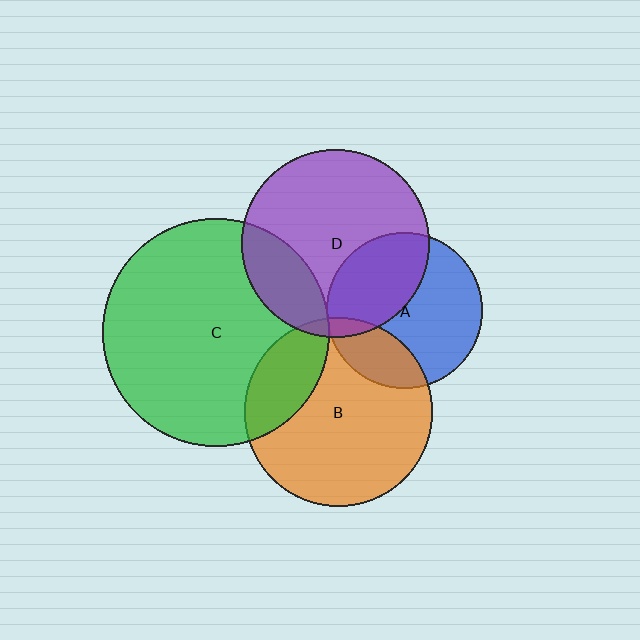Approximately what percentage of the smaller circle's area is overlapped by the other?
Approximately 5%.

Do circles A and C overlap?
Yes.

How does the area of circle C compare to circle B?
Approximately 1.5 times.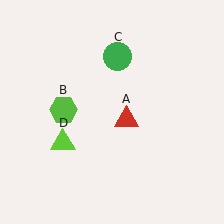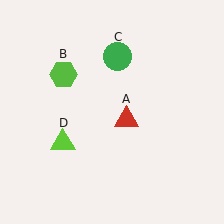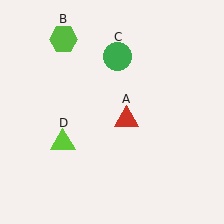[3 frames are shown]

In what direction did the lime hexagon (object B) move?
The lime hexagon (object B) moved up.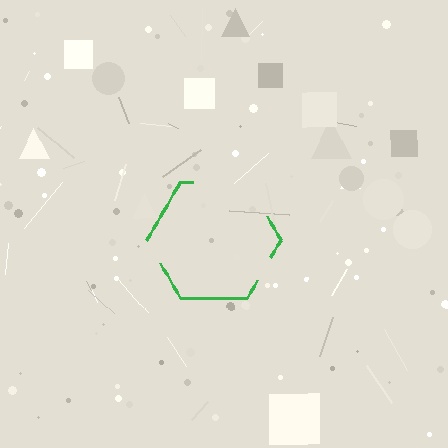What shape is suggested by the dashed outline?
The dashed outline suggests a hexagon.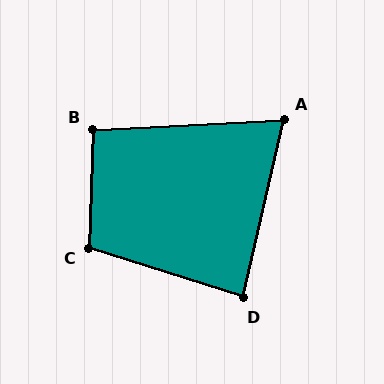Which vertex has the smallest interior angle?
A, at approximately 74 degrees.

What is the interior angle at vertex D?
Approximately 85 degrees (approximately right).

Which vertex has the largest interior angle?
C, at approximately 106 degrees.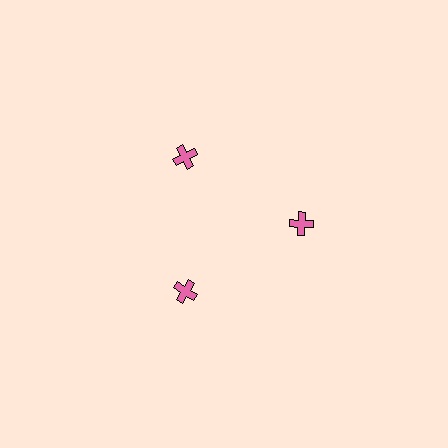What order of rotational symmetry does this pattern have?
This pattern has 3-fold rotational symmetry.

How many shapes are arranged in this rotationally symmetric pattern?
There are 3 shapes, arranged in 3 groups of 1.